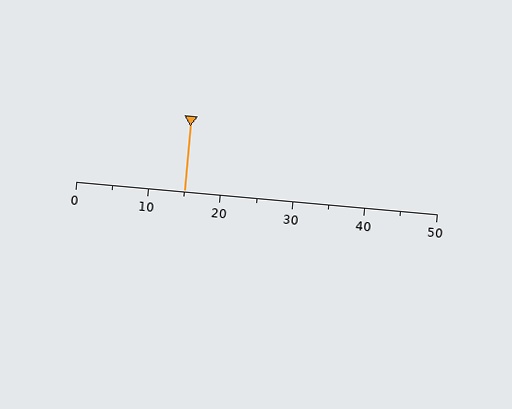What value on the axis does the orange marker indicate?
The marker indicates approximately 15.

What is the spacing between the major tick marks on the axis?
The major ticks are spaced 10 apart.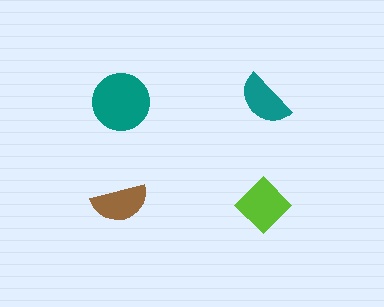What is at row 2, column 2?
A lime diamond.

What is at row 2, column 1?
A brown semicircle.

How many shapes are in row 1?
2 shapes.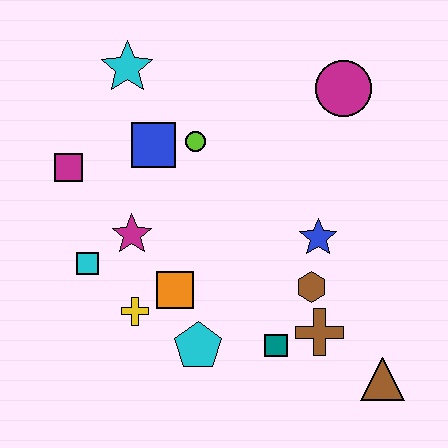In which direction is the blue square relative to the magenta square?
The blue square is to the right of the magenta square.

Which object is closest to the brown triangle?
The brown cross is closest to the brown triangle.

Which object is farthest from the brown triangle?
The cyan star is farthest from the brown triangle.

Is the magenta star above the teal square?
Yes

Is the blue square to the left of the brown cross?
Yes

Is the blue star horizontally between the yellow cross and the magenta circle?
Yes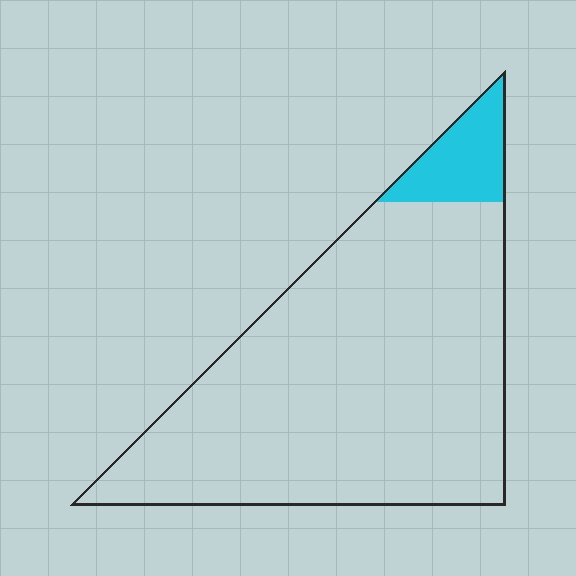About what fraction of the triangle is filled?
About one tenth (1/10).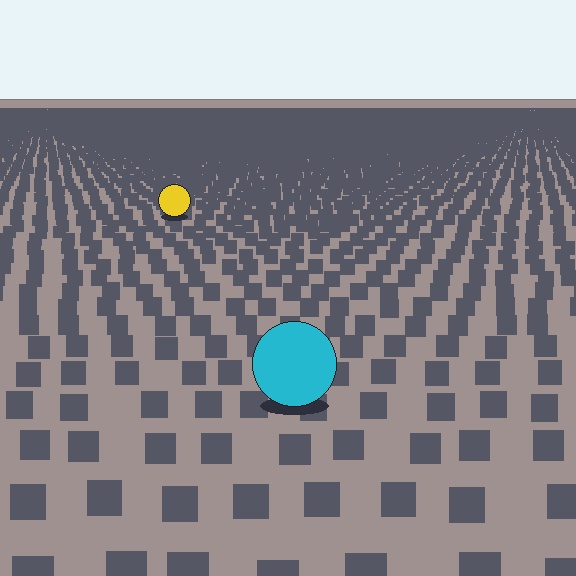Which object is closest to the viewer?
The cyan circle is closest. The texture marks near it are larger and more spread out.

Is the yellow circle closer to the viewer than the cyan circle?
No. The cyan circle is closer — you can tell from the texture gradient: the ground texture is coarser near it.